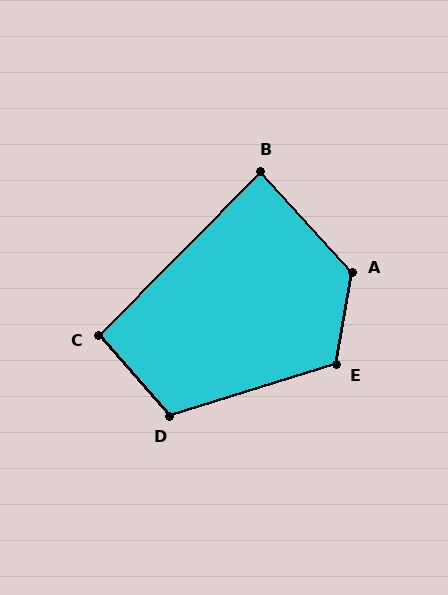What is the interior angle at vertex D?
Approximately 114 degrees (obtuse).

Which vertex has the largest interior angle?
A, at approximately 128 degrees.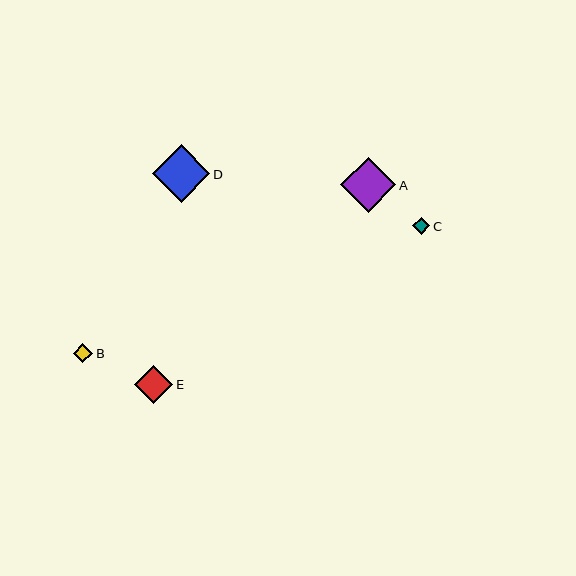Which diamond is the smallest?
Diamond C is the smallest with a size of approximately 17 pixels.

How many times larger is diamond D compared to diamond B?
Diamond D is approximately 3.0 times the size of diamond B.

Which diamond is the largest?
Diamond D is the largest with a size of approximately 58 pixels.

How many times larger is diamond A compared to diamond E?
Diamond A is approximately 1.5 times the size of diamond E.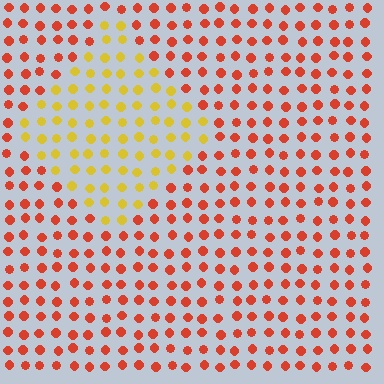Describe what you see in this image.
The image is filled with small red elements in a uniform arrangement. A diamond-shaped region is visible where the elements are tinted to a slightly different hue, forming a subtle color boundary.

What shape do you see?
I see a diamond.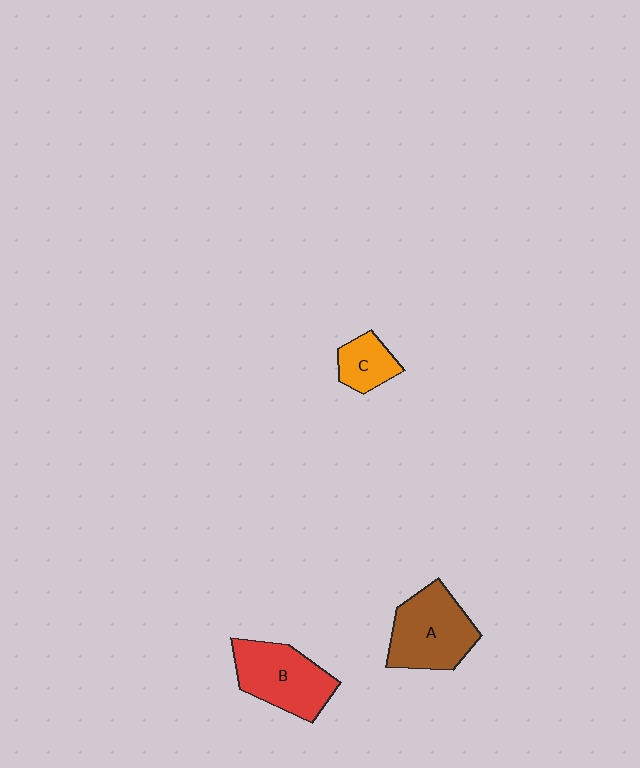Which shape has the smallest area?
Shape C (orange).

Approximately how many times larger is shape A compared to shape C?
Approximately 2.2 times.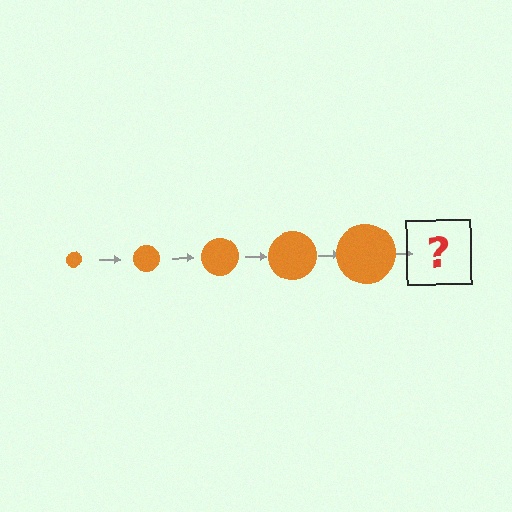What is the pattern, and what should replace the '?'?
The pattern is that the circle gets progressively larger each step. The '?' should be an orange circle, larger than the previous one.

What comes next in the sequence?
The next element should be an orange circle, larger than the previous one.